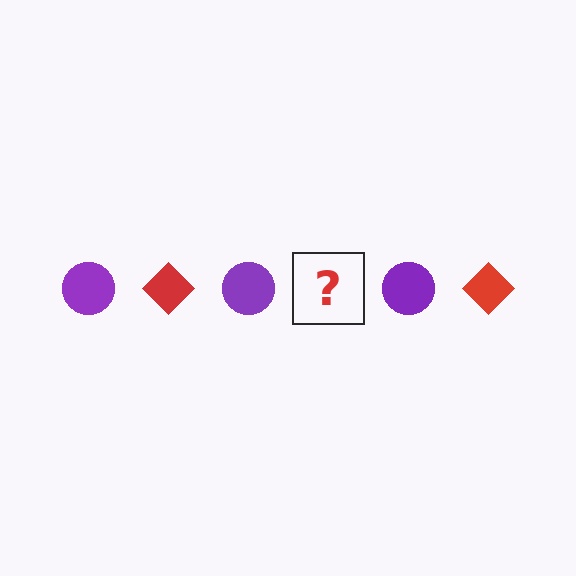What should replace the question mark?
The question mark should be replaced with a red diamond.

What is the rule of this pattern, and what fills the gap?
The rule is that the pattern alternates between purple circle and red diamond. The gap should be filled with a red diamond.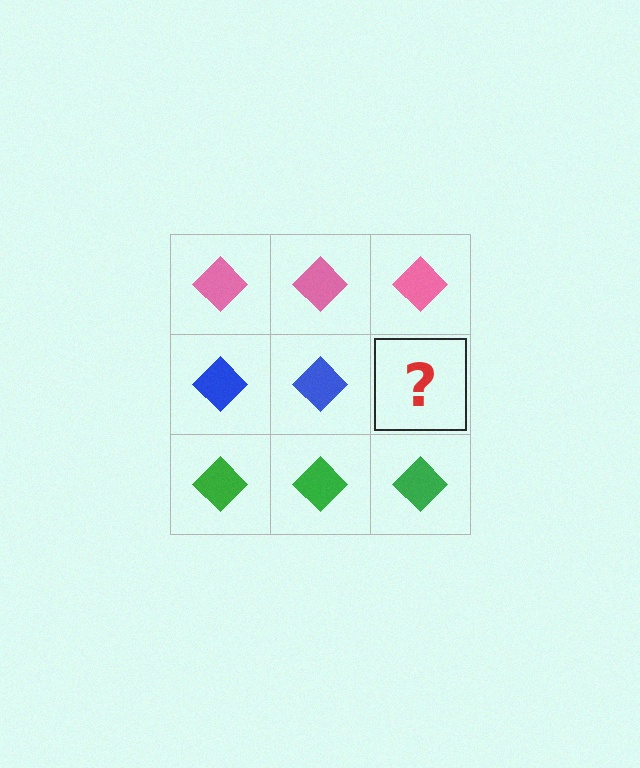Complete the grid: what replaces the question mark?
The question mark should be replaced with a blue diamond.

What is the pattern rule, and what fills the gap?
The rule is that each row has a consistent color. The gap should be filled with a blue diamond.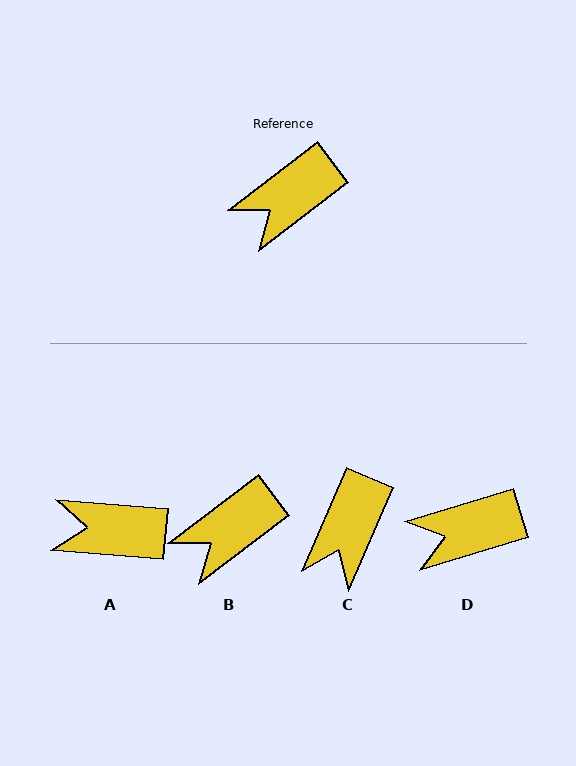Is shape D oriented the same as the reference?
No, it is off by about 20 degrees.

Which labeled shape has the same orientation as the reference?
B.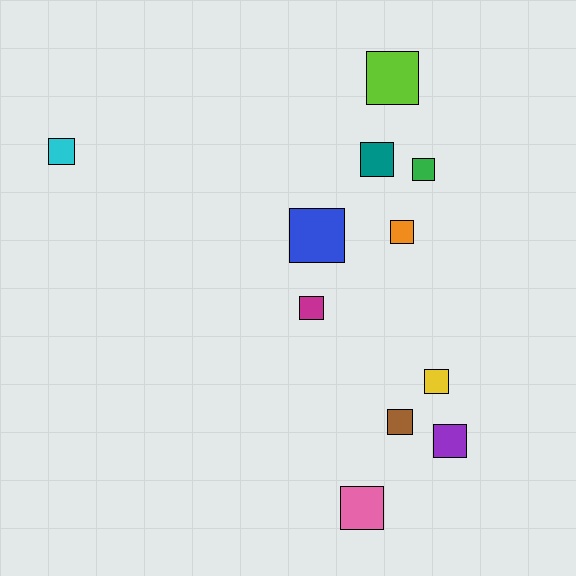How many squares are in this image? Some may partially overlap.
There are 11 squares.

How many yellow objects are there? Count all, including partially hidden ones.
There is 1 yellow object.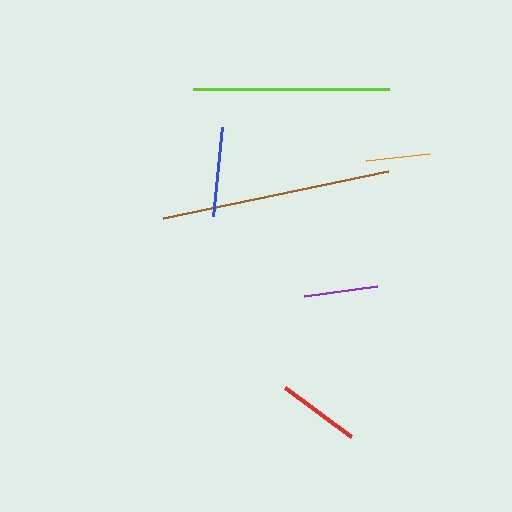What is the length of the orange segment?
The orange segment is approximately 64 pixels long.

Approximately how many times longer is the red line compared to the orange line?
The red line is approximately 1.3 times the length of the orange line.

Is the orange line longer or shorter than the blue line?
The blue line is longer than the orange line.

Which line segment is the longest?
The brown line is the longest at approximately 230 pixels.